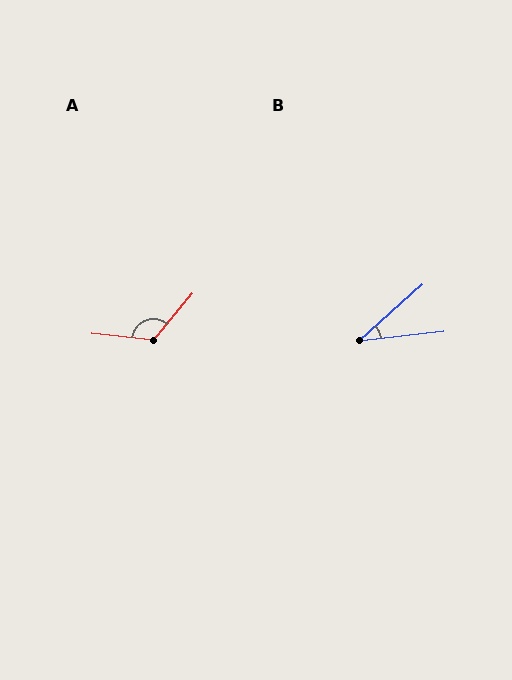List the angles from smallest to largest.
B (35°), A (124°).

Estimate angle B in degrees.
Approximately 35 degrees.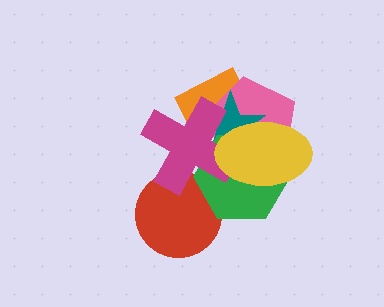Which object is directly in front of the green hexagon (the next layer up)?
The magenta cross is directly in front of the green hexagon.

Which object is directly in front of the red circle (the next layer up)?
The green hexagon is directly in front of the red circle.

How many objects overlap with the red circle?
2 objects overlap with the red circle.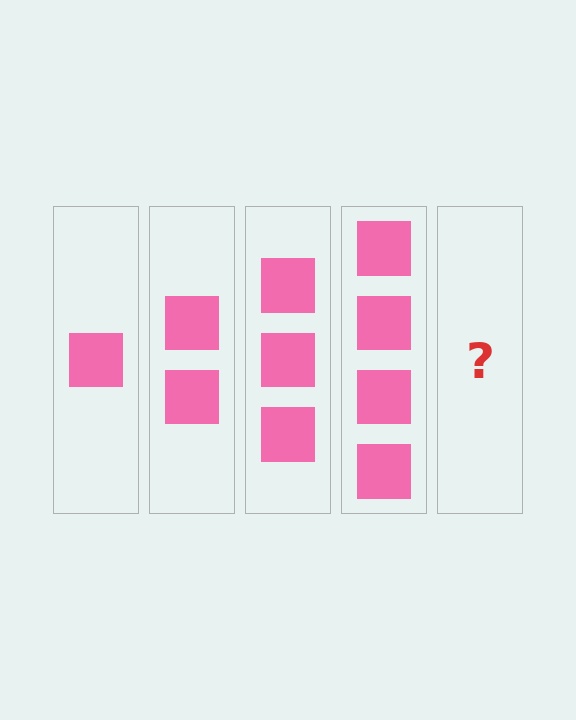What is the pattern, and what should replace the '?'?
The pattern is that each step adds one more square. The '?' should be 5 squares.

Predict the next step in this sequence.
The next step is 5 squares.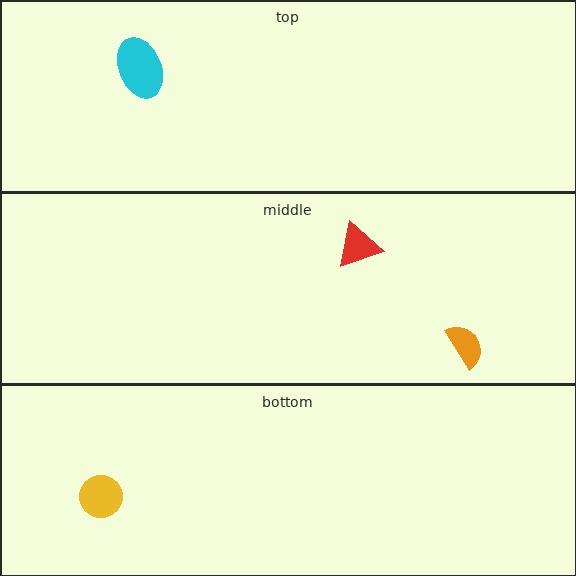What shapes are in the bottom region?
The yellow circle.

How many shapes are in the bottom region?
1.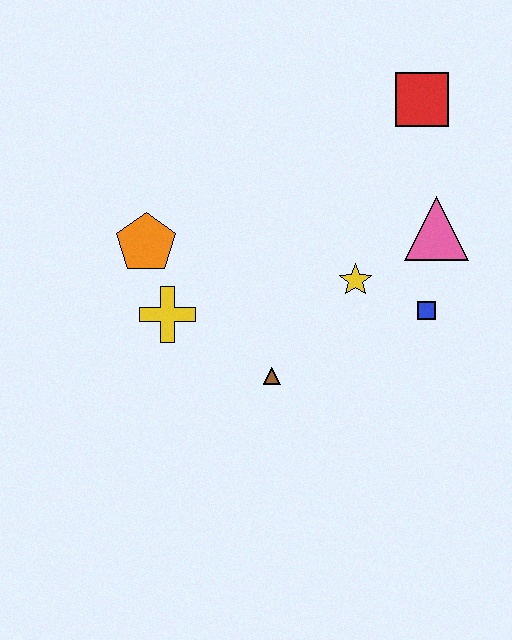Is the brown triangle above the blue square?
No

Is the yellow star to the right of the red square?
No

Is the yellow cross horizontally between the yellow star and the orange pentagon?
Yes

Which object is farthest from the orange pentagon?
The red square is farthest from the orange pentagon.